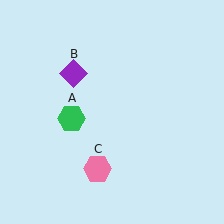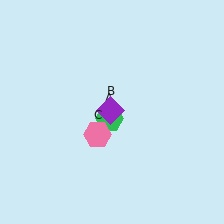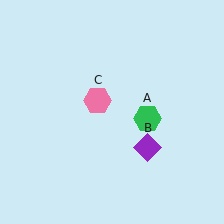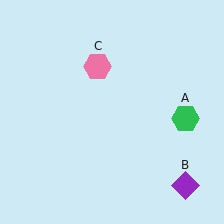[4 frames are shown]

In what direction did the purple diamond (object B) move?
The purple diamond (object B) moved down and to the right.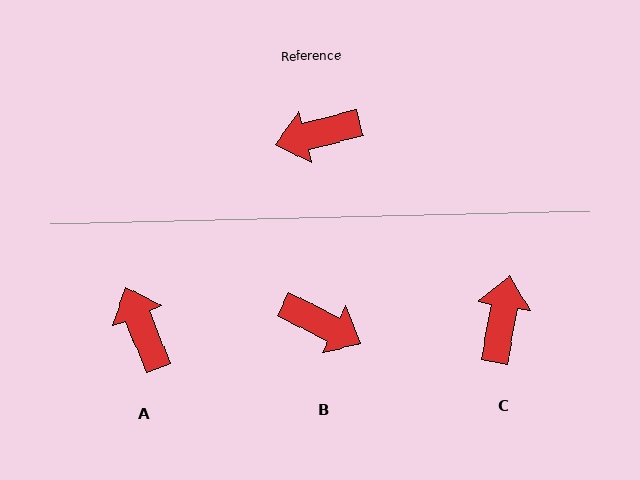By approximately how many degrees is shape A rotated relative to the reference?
Approximately 82 degrees clockwise.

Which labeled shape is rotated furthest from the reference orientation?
B, about 139 degrees away.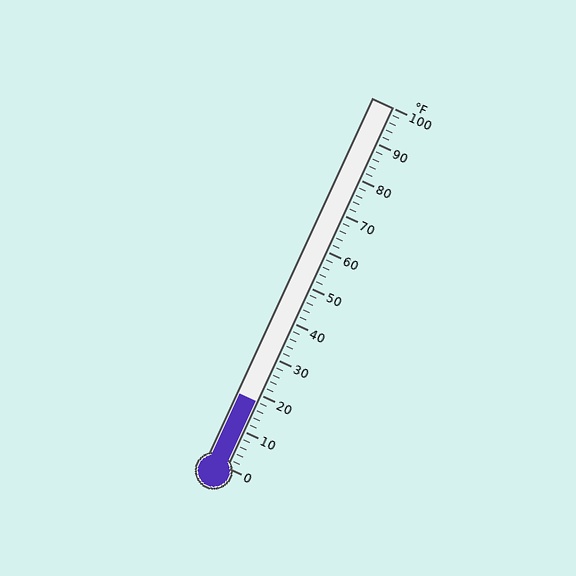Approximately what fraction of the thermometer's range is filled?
The thermometer is filled to approximately 20% of its range.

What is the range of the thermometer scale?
The thermometer scale ranges from 0°F to 100°F.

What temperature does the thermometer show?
The thermometer shows approximately 18°F.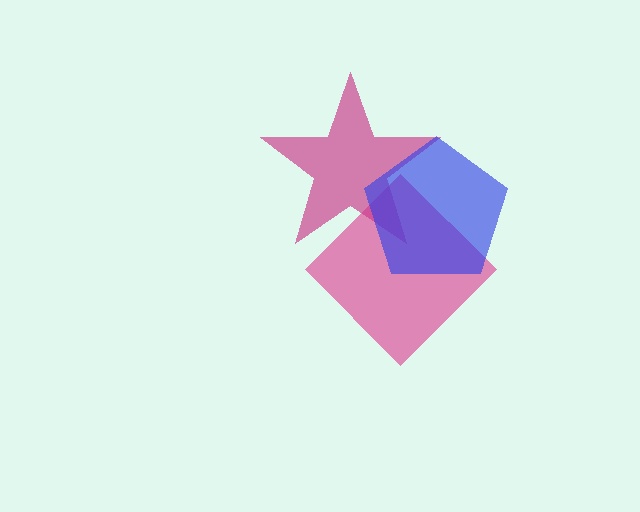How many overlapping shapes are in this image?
There are 3 overlapping shapes in the image.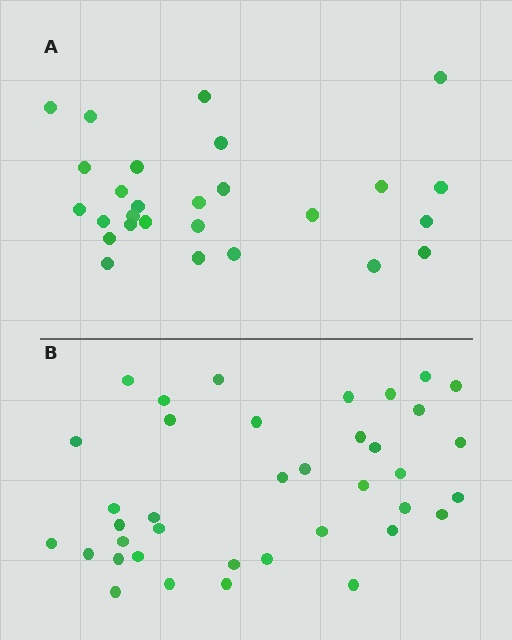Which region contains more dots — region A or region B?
Region B (the bottom region) has more dots.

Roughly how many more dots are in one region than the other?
Region B has roughly 12 or so more dots than region A.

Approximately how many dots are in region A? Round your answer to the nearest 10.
About 30 dots. (The exact count is 27, which rounds to 30.)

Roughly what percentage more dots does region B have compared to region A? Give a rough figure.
About 40% more.